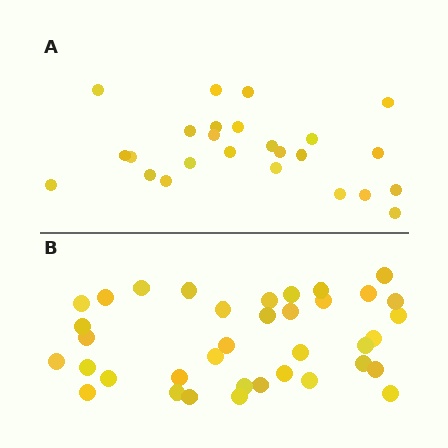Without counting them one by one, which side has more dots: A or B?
Region B (the bottom region) has more dots.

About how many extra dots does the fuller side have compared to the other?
Region B has roughly 12 or so more dots than region A.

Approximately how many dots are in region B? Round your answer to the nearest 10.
About 40 dots. (The exact count is 37, which rounds to 40.)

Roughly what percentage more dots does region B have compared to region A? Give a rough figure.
About 50% more.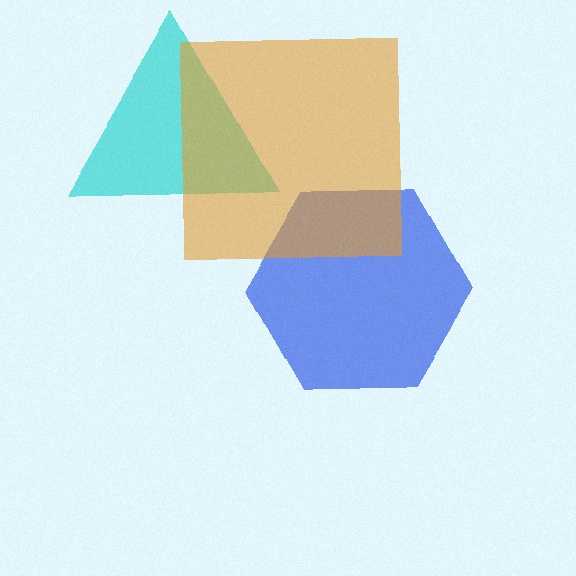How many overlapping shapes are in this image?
There are 3 overlapping shapes in the image.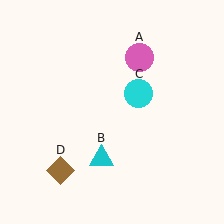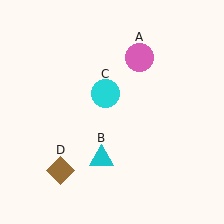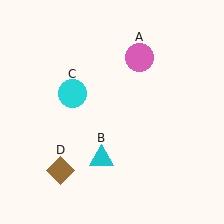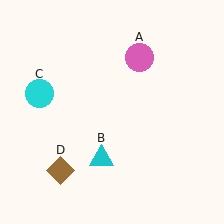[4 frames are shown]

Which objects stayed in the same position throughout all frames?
Pink circle (object A) and cyan triangle (object B) and brown diamond (object D) remained stationary.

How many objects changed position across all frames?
1 object changed position: cyan circle (object C).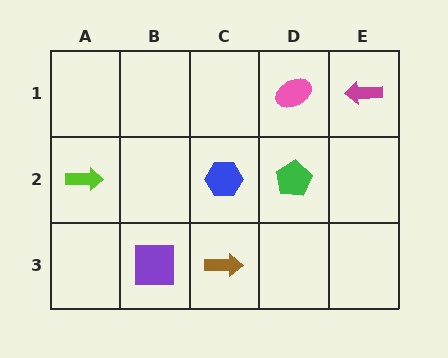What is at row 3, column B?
A purple square.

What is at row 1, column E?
A magenta arrow.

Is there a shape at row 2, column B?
No, that cell is empty.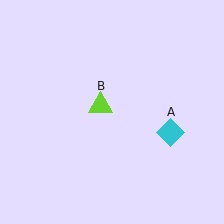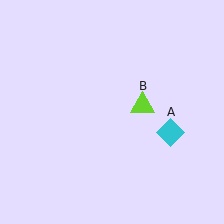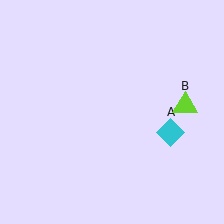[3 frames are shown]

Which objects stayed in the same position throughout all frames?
Cyan diamond (object A) remained stationary.